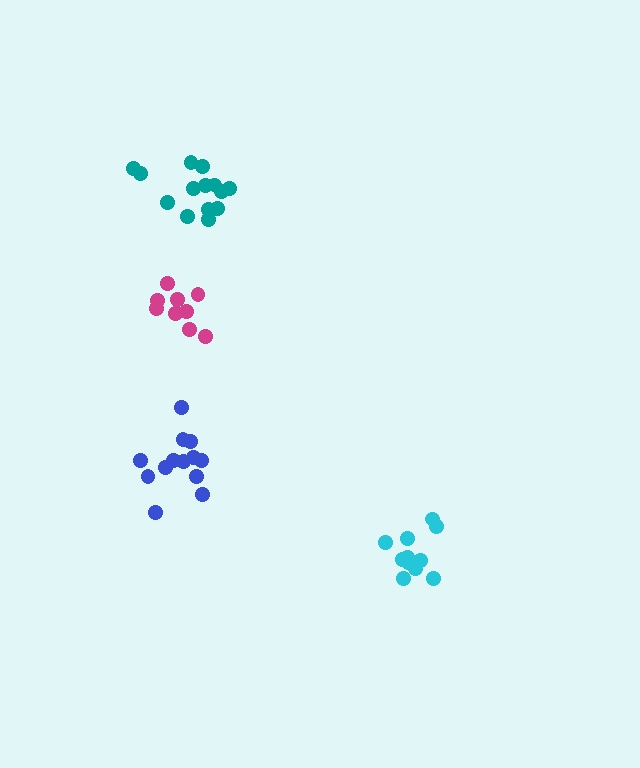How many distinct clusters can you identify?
There are 4 distinct clusters.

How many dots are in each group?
Group 1: 14 dots, Group 2: 13 dots, Group 3: 11 dots, Group 4: 9 dots (47 total).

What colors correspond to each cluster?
The clusters are colored: teal, blue, cyan, magenta.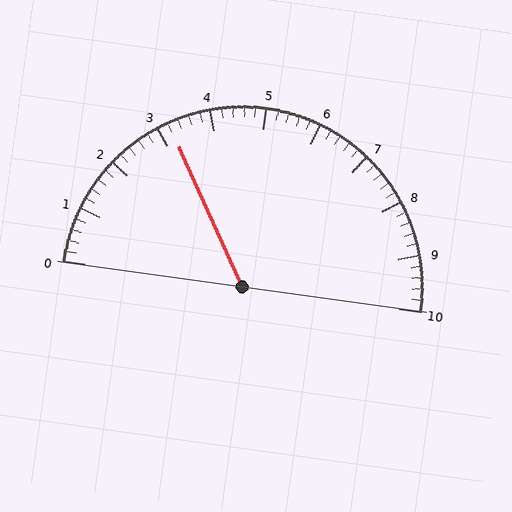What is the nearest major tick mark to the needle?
The nearest major tick mark is 3.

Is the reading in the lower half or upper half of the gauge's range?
The reading is in the lower half of the range (0 to 10).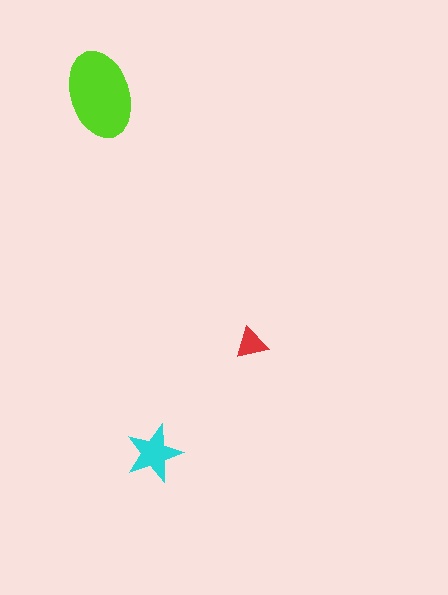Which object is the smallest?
The red triangle.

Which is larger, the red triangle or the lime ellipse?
The lime ellipse.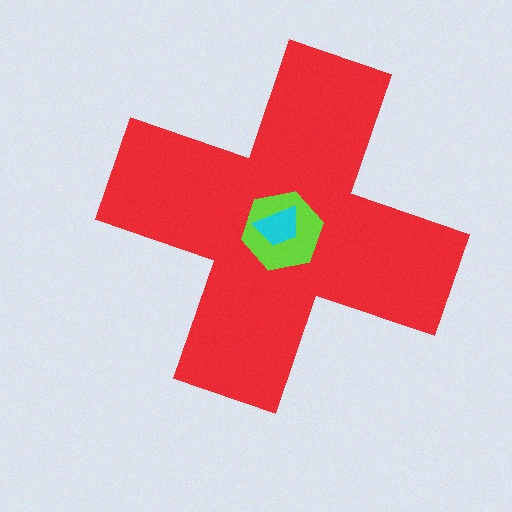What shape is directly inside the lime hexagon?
The cyan trapezoid.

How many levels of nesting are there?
3.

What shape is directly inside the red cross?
The lime hexagon.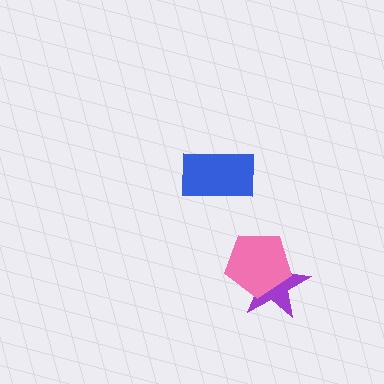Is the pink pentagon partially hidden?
No, no other shape covers it.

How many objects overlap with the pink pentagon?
1 object overlaps with the pink pentagon.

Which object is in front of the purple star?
The pink pentagon is in front of the purple star.